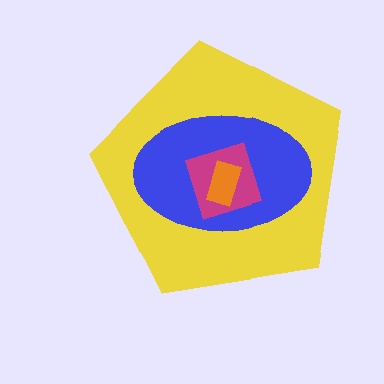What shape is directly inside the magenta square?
The orange rectangle.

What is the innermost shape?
The orange rectangle.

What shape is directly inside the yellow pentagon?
The blue ellipse.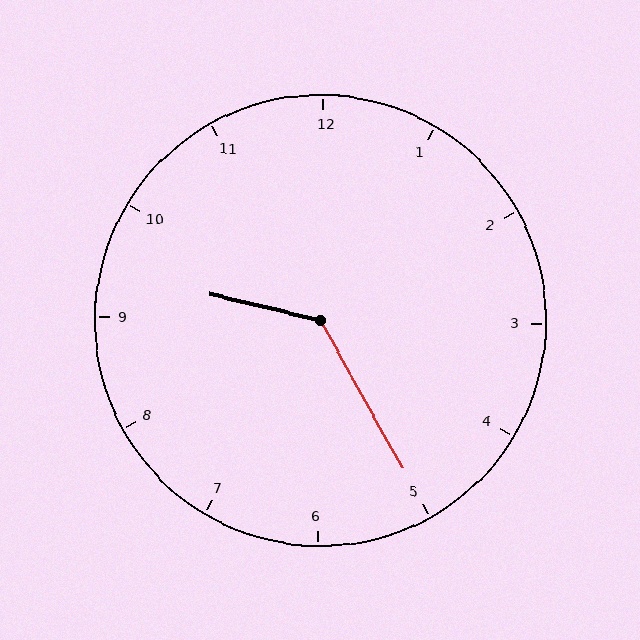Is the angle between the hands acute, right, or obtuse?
It is obtuse.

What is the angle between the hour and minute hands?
Approximately 132 degrees.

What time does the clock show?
9:25.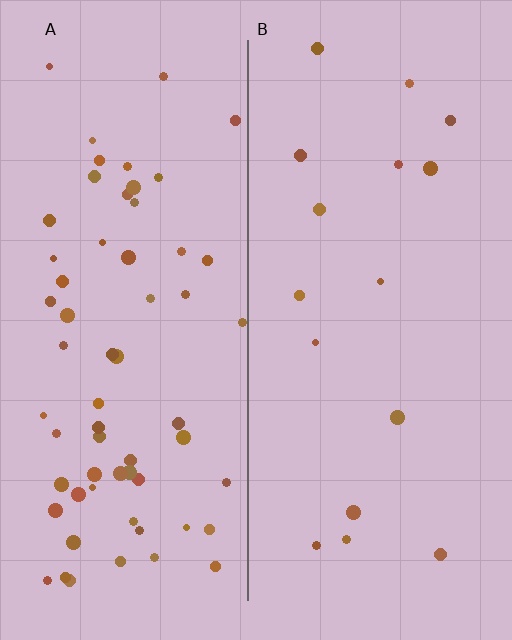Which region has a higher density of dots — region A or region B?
A (the left).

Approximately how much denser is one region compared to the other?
Approximately 3.9× — region A over region B.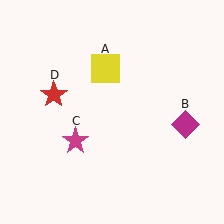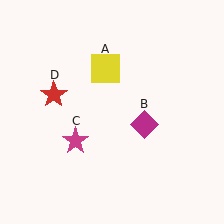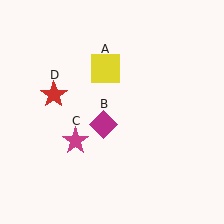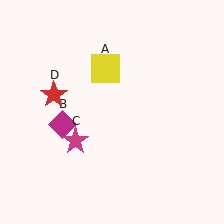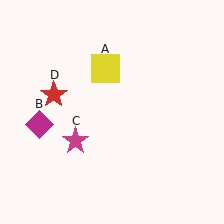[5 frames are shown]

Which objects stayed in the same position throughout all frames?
Yellow square (object A) and magenta star (object C) and red star (object D) remained stationary.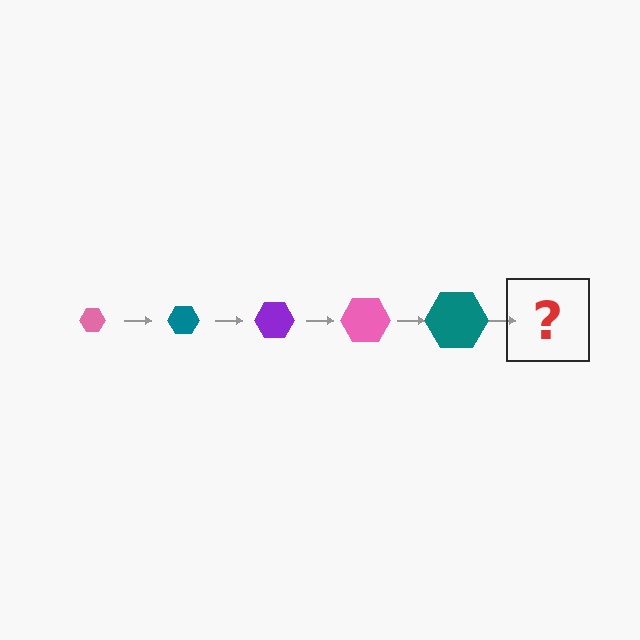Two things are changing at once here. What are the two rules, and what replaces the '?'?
The two rules are that the hexagon grows larger each step and the color cycles through pink, teal, and purple. The '?' should be a purple hexagon, larger than the previous one.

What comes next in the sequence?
The next element should be a purple hexagon, larger than the previous one.